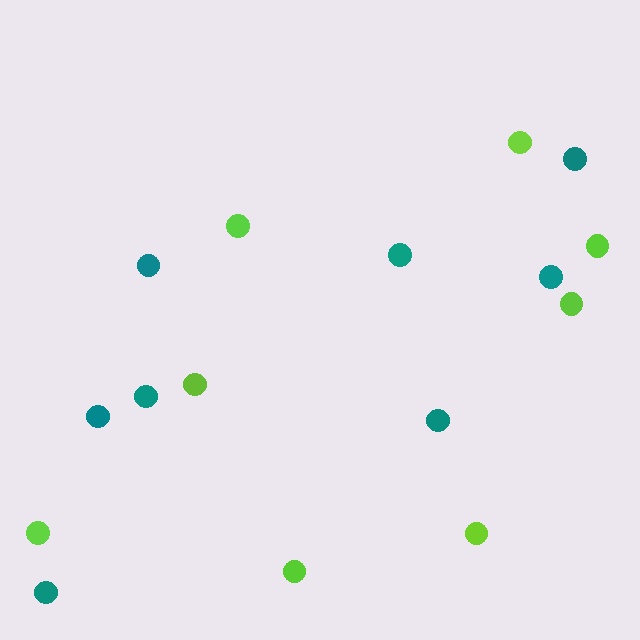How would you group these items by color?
There are 2 groups: one group of lime circles (8) and one group of teal circles (8).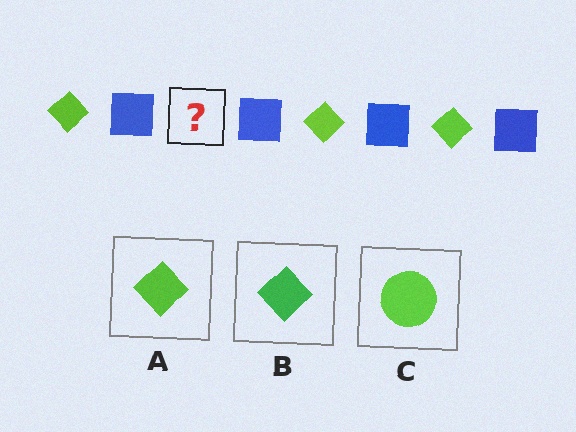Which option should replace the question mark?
Option A.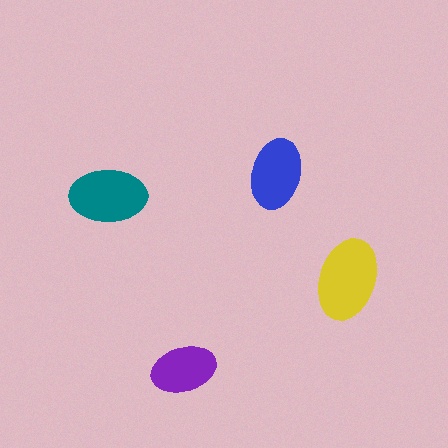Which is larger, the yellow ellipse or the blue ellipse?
The yellow one.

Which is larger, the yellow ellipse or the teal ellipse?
The yellow one.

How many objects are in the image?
There are 4 objects in the image.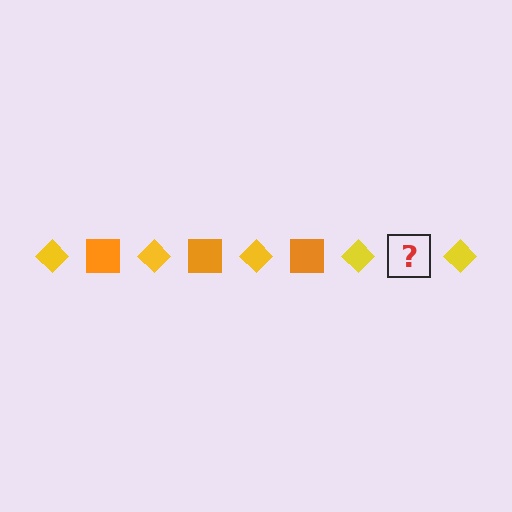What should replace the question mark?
The question mark should be replaced with an orange square.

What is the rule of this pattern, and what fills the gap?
The rule is that the pattern alternates between yellow diamond and orange square. The gap should be filled with an orange square.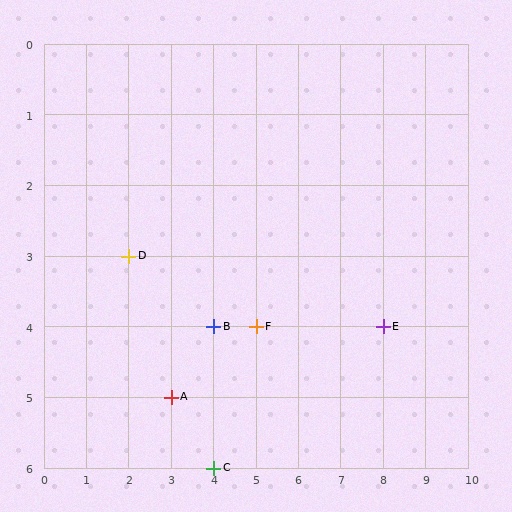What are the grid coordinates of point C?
Point C is at grid coordinates (4, 6).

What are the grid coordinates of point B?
Point B is at grid coordinates (4, 4).